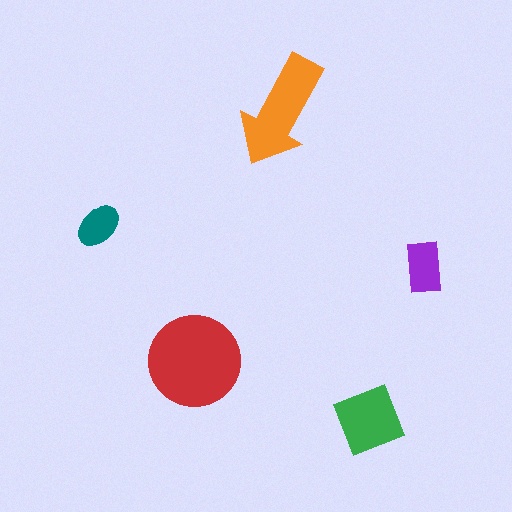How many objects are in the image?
There are 5 objects in the image.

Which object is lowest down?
The green diamond is bottommost.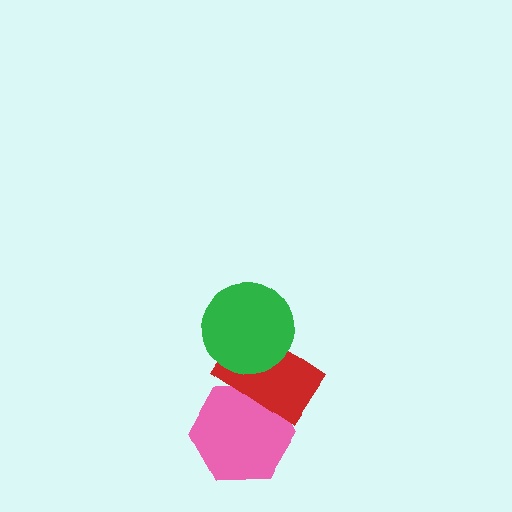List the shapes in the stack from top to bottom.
From top to bottom: the green circle, the red rectangle, the pink hexagon.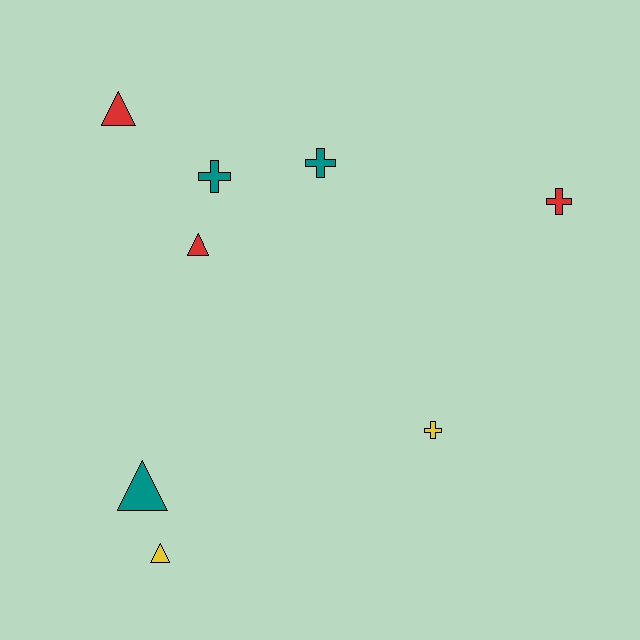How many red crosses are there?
There is 1 red cross.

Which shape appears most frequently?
Cross, with 4 objects.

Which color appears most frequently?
Red, with 3 objects.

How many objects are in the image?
There are 8 objects.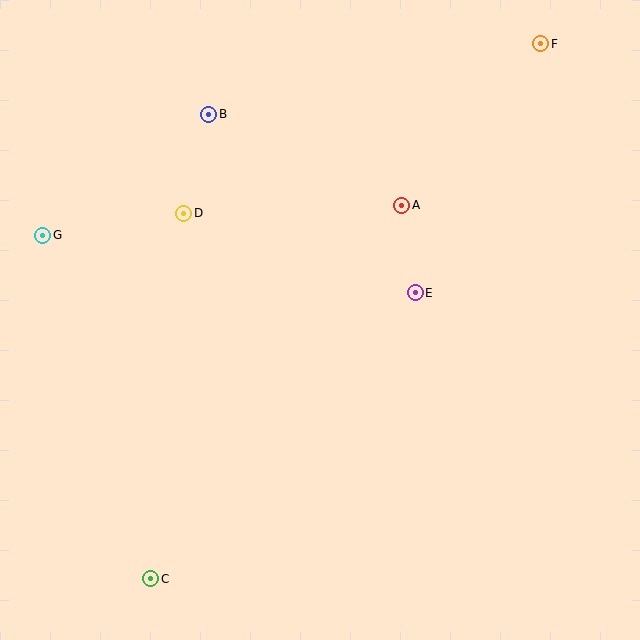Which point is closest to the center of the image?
Point E at (415, 293) is closest to the center.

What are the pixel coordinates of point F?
Point F is at (541, 44).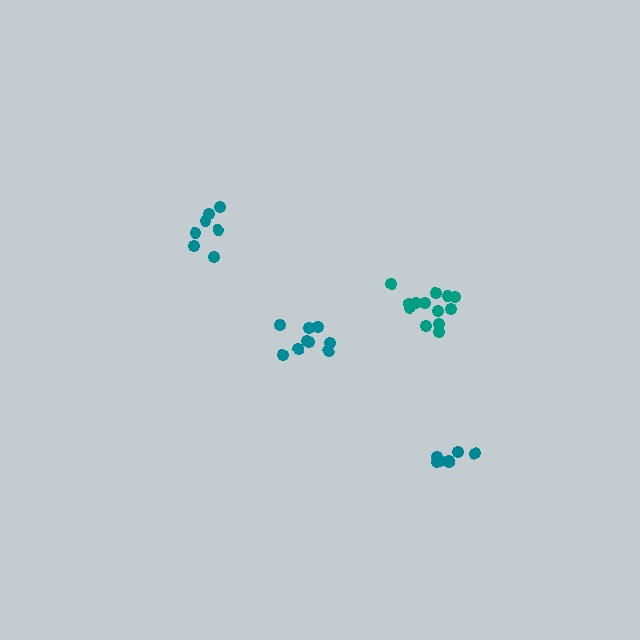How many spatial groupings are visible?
There are 4 spatial groupings.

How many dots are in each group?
Group 1: 7 dots, Group 2: 7 dots, Group 3: 9 dots, Group 4: 13 dots (36 total).